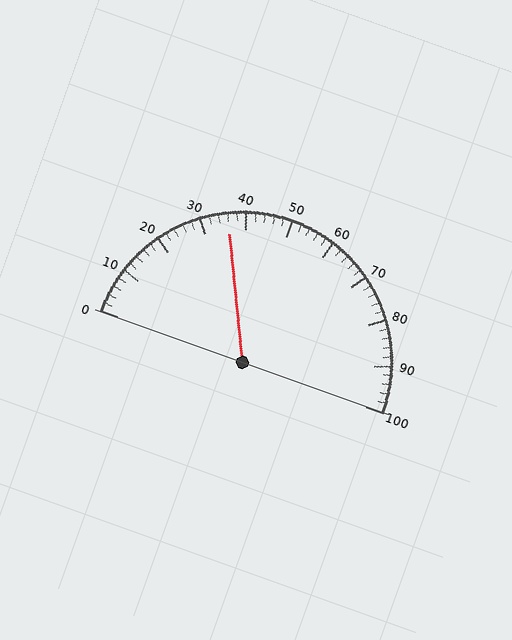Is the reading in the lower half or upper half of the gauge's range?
The reading is in the lower half of the range (0 to 100).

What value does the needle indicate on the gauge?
The needle indicates approximately 36.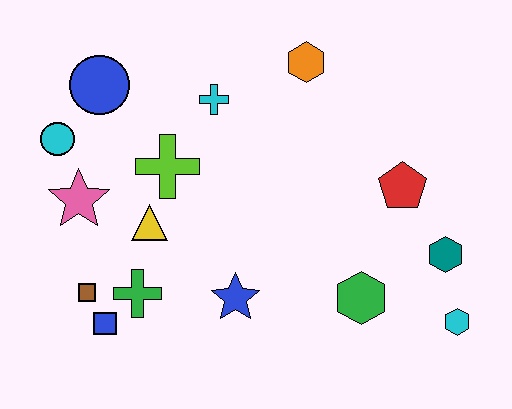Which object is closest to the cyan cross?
The lime cross is closest to the cyan cross.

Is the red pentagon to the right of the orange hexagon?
Yes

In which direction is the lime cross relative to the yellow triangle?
The lime cross is above the yellow triangle.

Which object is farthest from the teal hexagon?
The cyan circle is farthest from the teal hexagon.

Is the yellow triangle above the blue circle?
No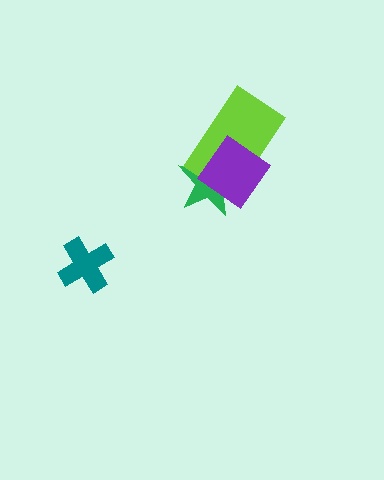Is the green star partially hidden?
Yes, it is partially covered by another shape.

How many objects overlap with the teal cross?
0 objects overlap with the teal cross.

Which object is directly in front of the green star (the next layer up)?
The lime rectangle is directly in front of the green star.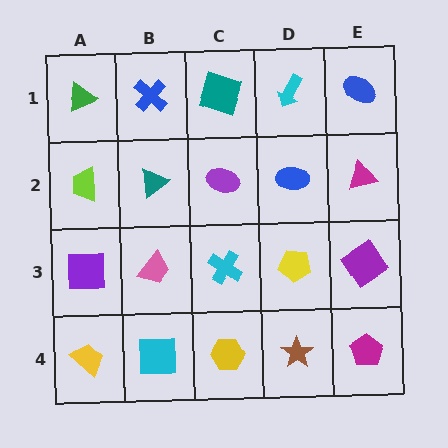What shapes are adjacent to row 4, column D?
A yellow pentagon (row 3, column D), a yellow hexagon (row 4, column C), a magenta pentagon (row 4, column E).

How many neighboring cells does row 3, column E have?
3.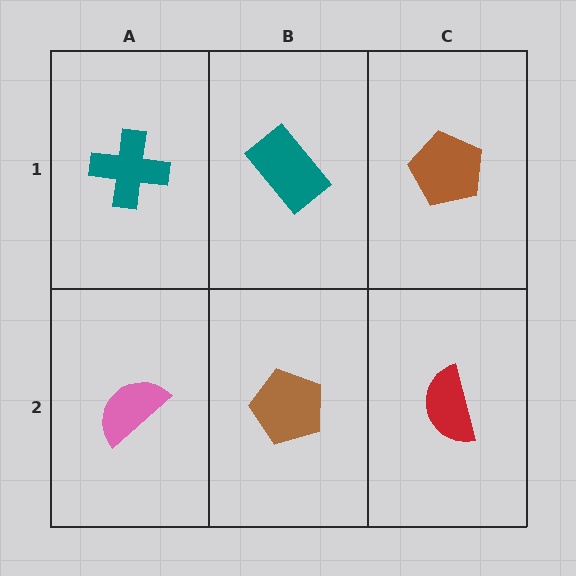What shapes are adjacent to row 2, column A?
A teal cross (row 1, column A), a brown pentagon (row 2, column B).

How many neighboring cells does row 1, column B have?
3.